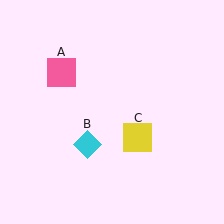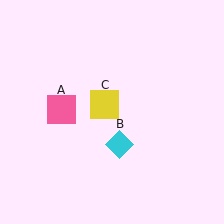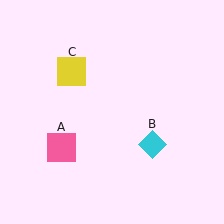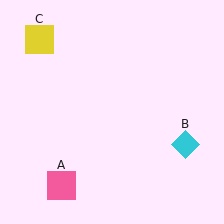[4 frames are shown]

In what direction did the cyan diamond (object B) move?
The cyan diamond (object B) moved right.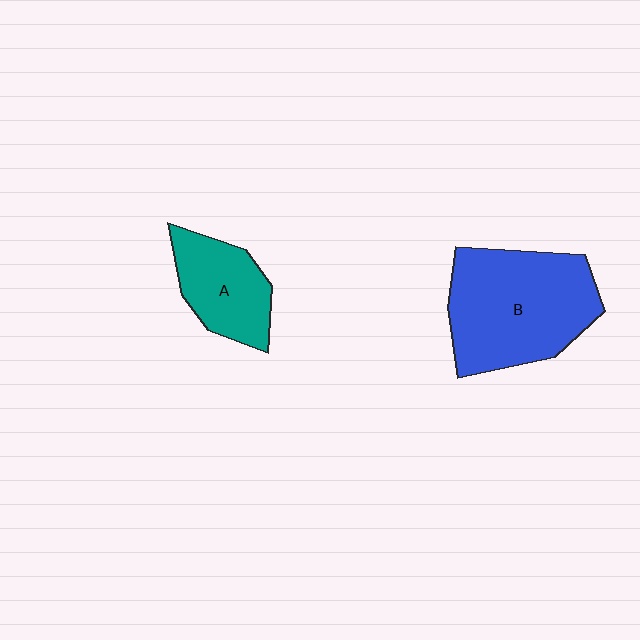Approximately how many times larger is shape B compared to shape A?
Approximately 1.9 times.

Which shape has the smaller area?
Shape A (teal).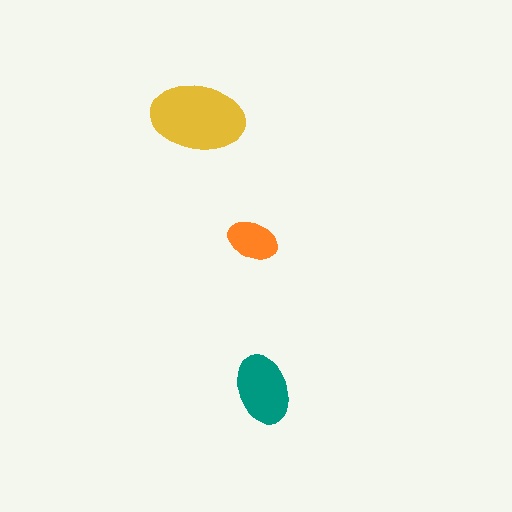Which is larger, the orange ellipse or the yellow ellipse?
The yellow one.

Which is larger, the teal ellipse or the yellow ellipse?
The yellow one.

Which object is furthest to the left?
The yellow ellipse is leftmost.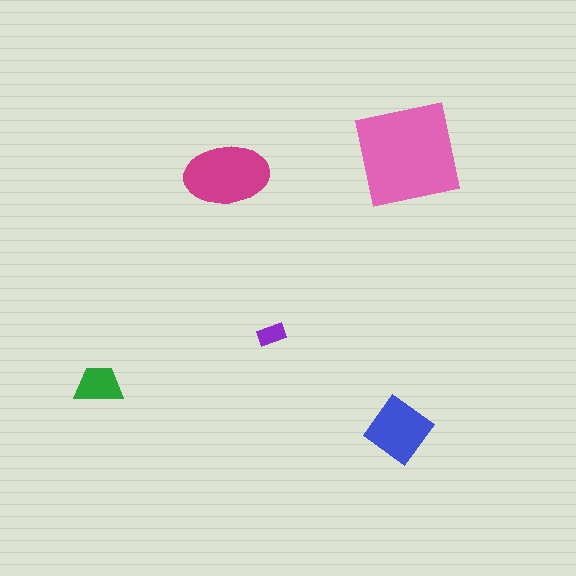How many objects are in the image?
There are 5 objects in the image.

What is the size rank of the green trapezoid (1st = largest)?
4th.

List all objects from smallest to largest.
The purple rectangle, the green trapezoid, the blue diamond, the magenta ellipse, the pink square.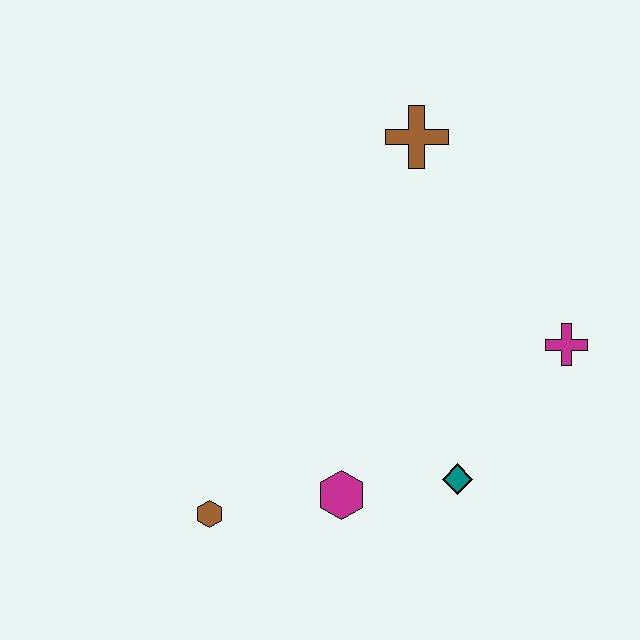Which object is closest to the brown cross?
The magenta cross is closest to the brown cross.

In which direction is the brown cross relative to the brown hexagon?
The brown cross is above the brown hexagon.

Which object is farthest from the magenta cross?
The brown hexagon is farthest from the magenta cross.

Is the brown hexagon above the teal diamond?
No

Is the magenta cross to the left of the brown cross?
No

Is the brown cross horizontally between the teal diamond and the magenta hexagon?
Yes